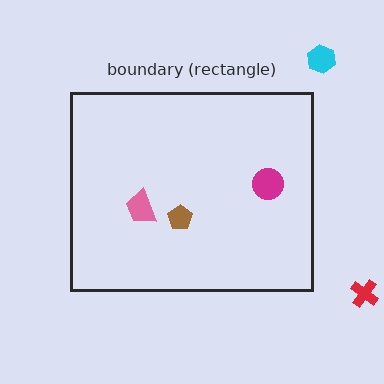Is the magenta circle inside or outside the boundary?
Inside.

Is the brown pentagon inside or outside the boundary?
Inside.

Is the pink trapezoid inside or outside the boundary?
Inside.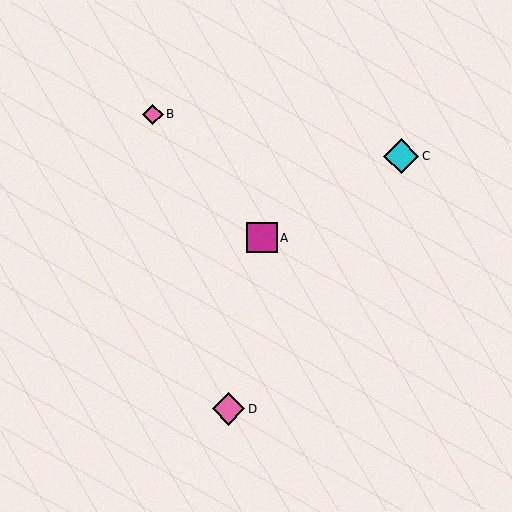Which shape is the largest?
The cyan diamond (labeled C) is the largest.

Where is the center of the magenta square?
The center of the magenta square is at (262, 238).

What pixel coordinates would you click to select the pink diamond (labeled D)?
Click at (229, 409) to select the pink diamond D.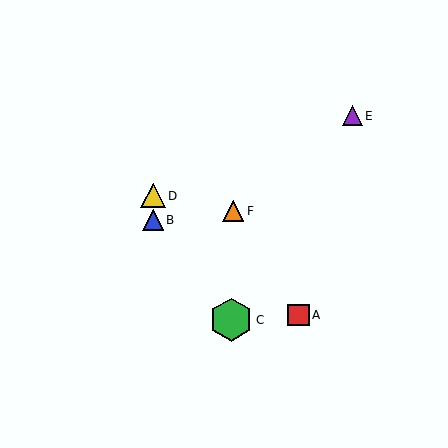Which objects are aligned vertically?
Objects B, D are aligned vertically.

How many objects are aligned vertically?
2 objects (B, D) are aligned vertically.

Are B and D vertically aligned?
Yes, both are at x≈153.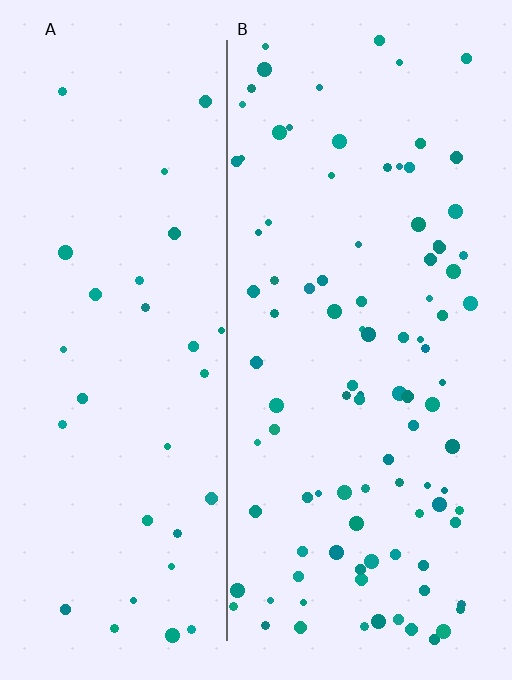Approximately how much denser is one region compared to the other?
Approximately 3.0× — region B over region A.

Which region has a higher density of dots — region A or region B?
B (the right).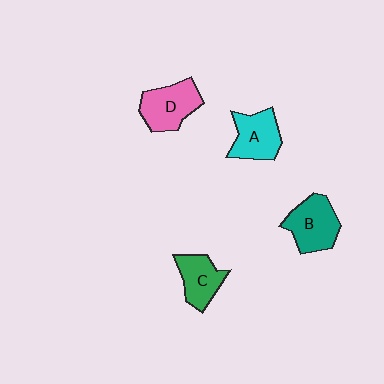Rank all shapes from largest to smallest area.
From largest to smallest: B (teal), D (pink), A (cyan), C (green).